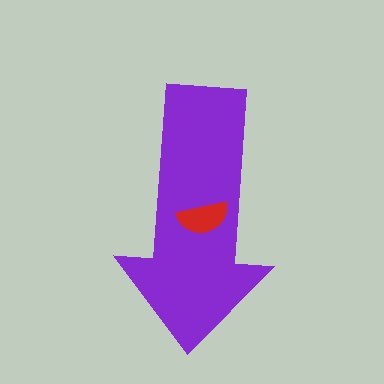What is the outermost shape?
The purple arrow.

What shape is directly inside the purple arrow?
The red semicircle.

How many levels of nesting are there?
2.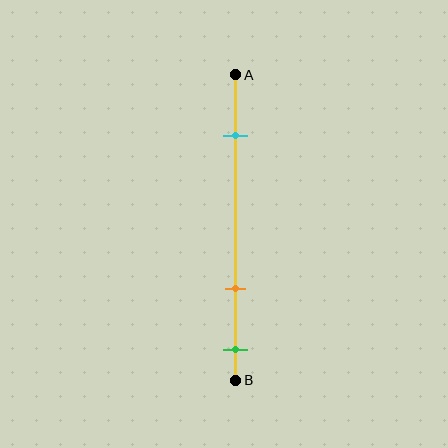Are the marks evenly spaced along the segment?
No, the marks are not evenly spaced.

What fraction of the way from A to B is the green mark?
The green mark is approximately 90% (0.9) of the way from A to B.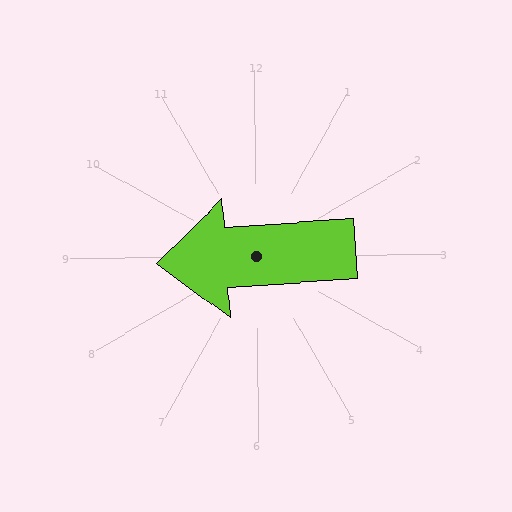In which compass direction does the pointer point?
West.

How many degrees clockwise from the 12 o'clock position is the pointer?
Approximately 266 degrees.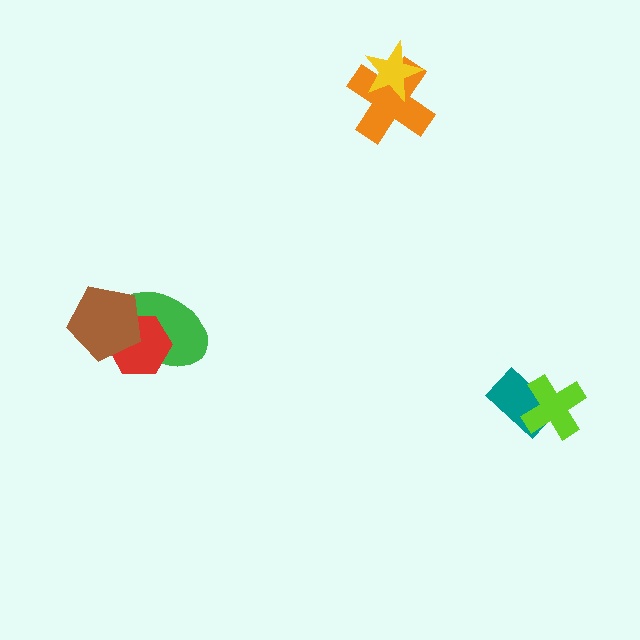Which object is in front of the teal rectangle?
The lime cross is in front of the teal rectangle.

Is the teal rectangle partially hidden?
Yes, it is partially covered by another shape.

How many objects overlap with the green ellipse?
2 objects overlap with the green ellipse.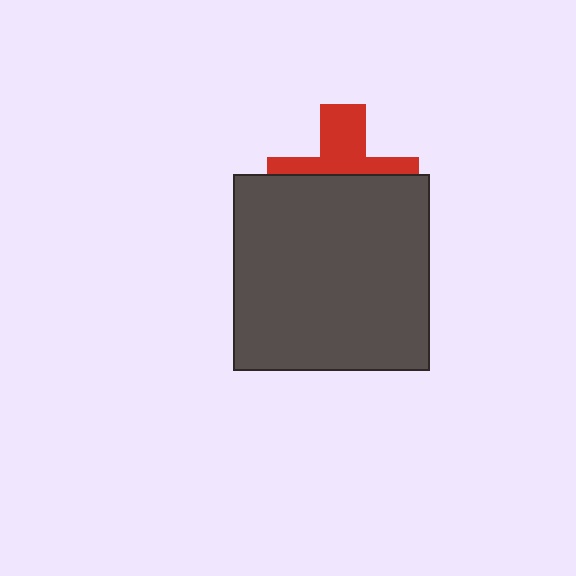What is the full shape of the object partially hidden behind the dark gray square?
The partially hidden object is a red cross.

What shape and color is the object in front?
The object in front is a dark gray square.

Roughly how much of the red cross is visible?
A small part of it is visible (roughly 41%).